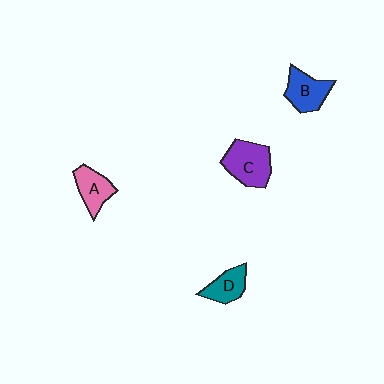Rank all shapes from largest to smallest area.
From largest to smallest: C (purple), B (blue), A (pink), D (teal).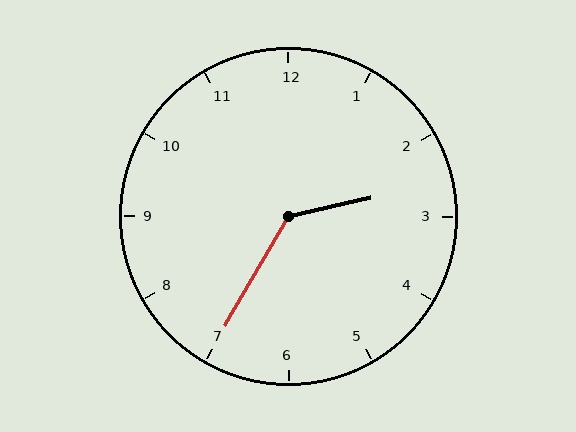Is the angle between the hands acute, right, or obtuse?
It is obtuse.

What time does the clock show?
2:35.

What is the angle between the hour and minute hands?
Approximately 132 degrees.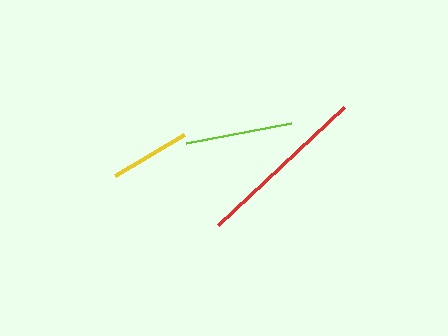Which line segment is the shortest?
The yellow line is the shortest at approximately 80 pixels.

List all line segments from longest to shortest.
From longest to shortest: red, lime, yellow.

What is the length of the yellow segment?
The yellow segment is approximately 80 pixels long.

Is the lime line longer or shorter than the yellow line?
The lime line is longer than the yellow line.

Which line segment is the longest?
The red line is the longest at approximately 172 pixels.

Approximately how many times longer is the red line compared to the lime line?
The red line is approximately 1.6 times the length of the lime line.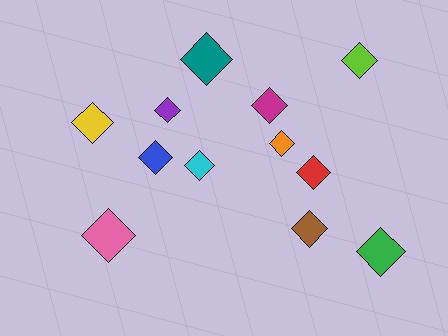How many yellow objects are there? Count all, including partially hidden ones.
There is 1 yellow object.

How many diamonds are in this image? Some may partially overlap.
There are 12 diamonds.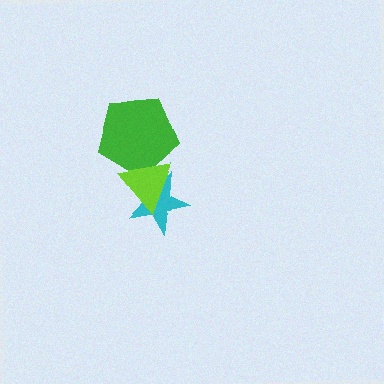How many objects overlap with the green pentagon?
1 object overlaps with the green pentagon.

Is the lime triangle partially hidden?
No, no other shape covers it.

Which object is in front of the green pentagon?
The lime triangle is in front of the green pentagon.